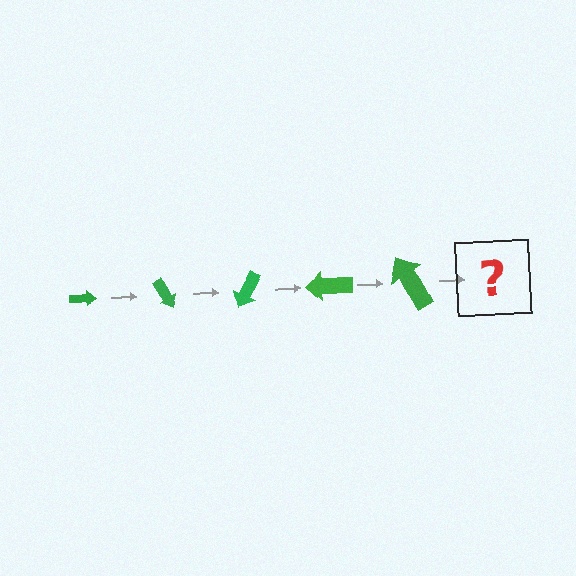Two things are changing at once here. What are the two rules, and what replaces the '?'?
The two rules are that the arrow grows larger each step and it rotates 60 degrees each step. The '?' should be an arrow, larger than the previous one and rotated 300 degrees from the start.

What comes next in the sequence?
The next element should be an arrow, larger than the previous one and rotated 300 degrees from the start.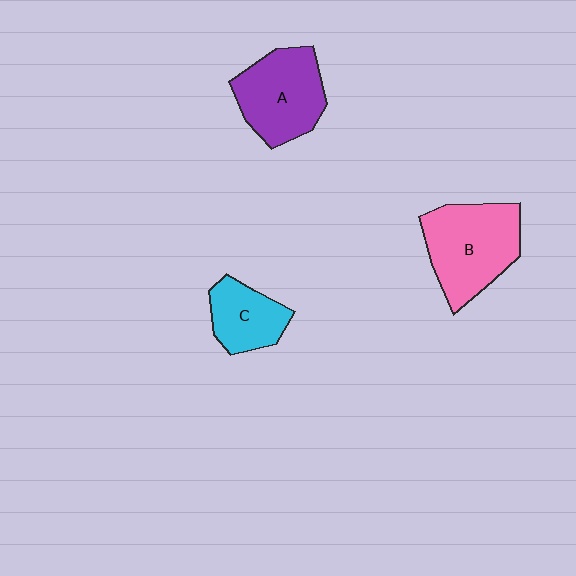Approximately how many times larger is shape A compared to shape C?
Approximately 1.5 times.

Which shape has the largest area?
Shape B (pink).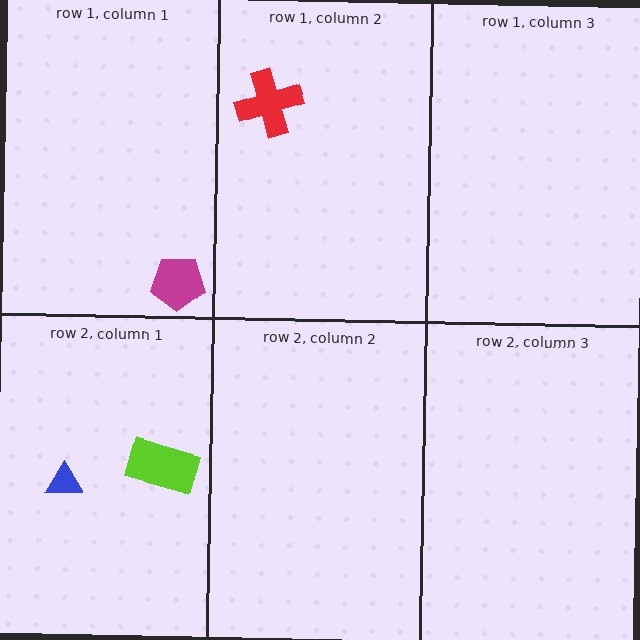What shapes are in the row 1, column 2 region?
The red cross.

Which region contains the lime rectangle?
The row 2, column 1 region.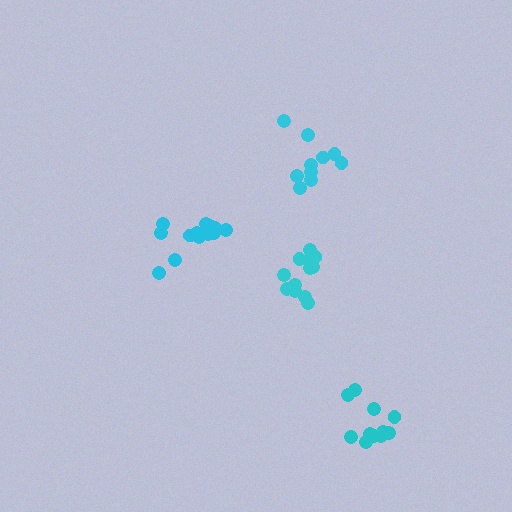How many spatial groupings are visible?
There are 4 spatial groupings.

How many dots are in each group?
Group 1: 10 dots, Group 2: 13 dots, Group 3: 12 dots, Group 4: 11 dots (46 total).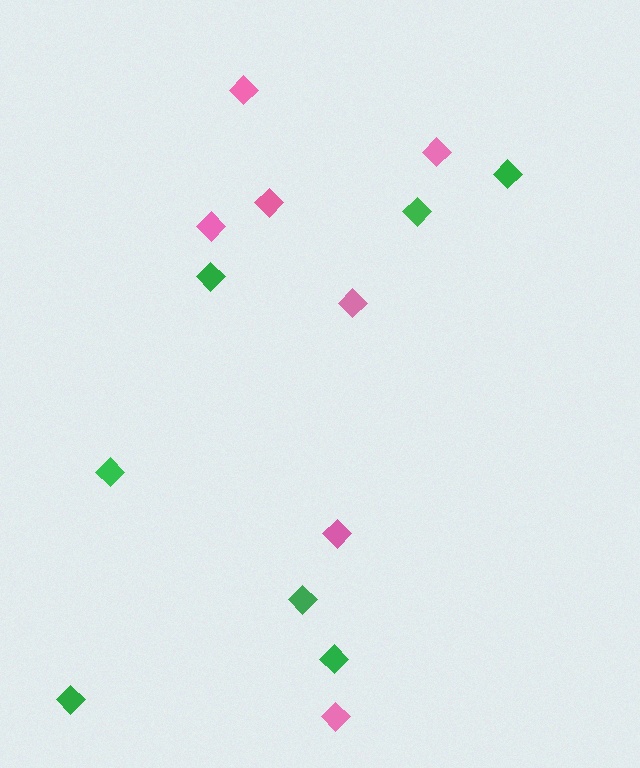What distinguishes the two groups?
There are 2 groups: one group of pink diamonds (7) and one group of green diamonds (7).